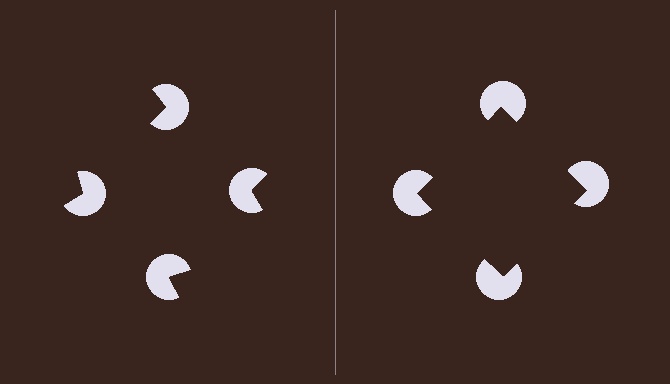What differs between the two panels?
The pac-man discs are positioned identically on both sides; only the wedge orientations differ. On the right they align to a square; on the left they are misaligned.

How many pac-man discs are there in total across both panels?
8 — 4 on each side.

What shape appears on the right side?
An illusory square.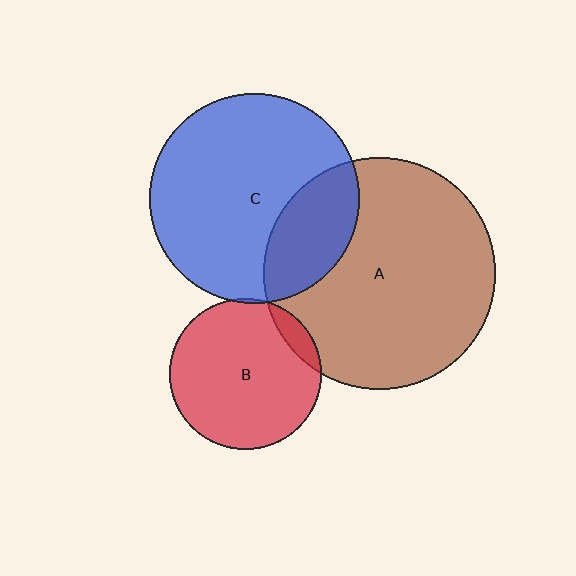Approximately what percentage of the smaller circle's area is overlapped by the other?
Approximately 5%.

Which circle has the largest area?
Circle A (brown).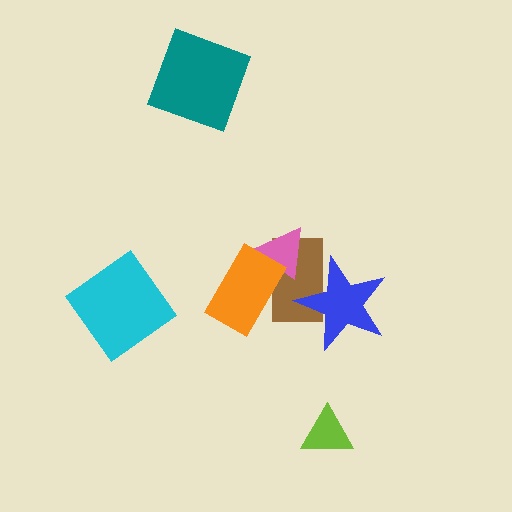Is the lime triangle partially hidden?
No, no other shape covers it.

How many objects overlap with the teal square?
0 objects overlap with the teal square.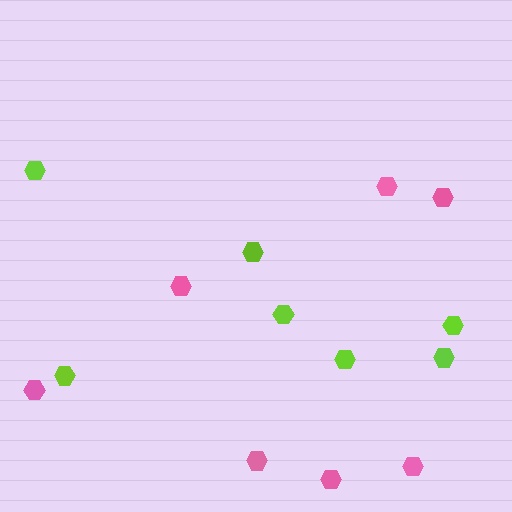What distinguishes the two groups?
There are 2 groups: one group of pink hexagons (7) and one group of lime hexagons (7).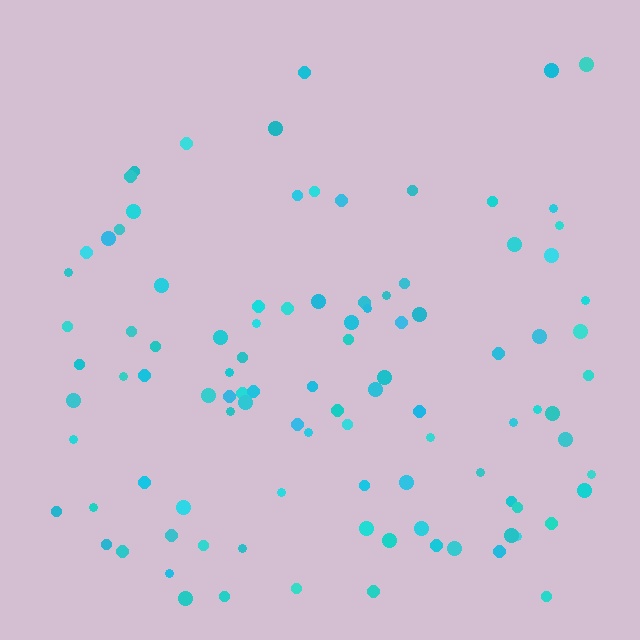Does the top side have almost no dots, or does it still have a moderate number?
Still a moderate number, just noticeably fewer than the bottom.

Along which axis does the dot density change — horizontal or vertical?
Vertical.